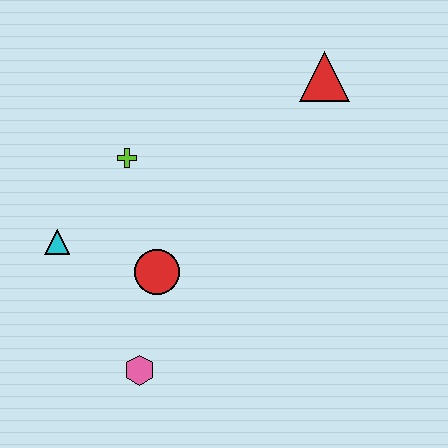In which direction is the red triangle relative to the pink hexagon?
The red triangle is above the pink hexagon.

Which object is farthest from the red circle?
The red triangle is farthest from the red circle.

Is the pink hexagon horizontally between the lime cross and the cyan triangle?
No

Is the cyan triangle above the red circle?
Yes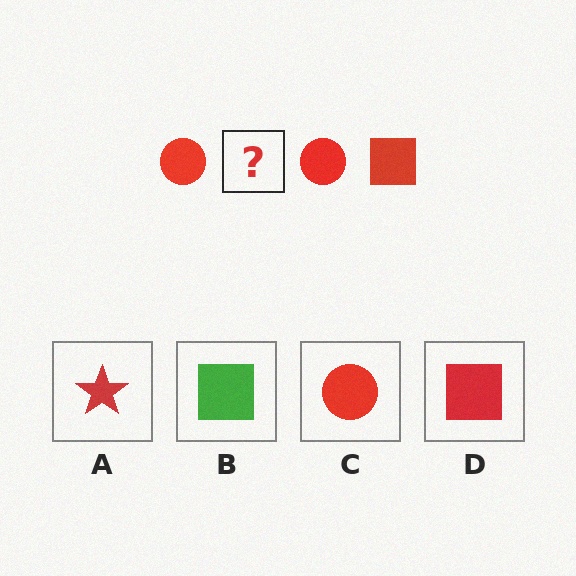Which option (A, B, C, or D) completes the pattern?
D.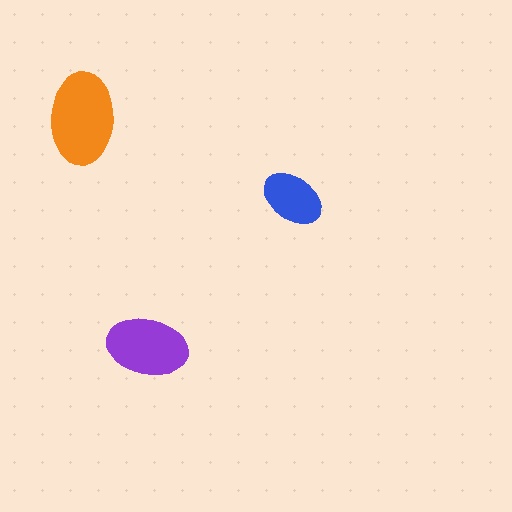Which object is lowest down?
The purple ellipse is bottommost.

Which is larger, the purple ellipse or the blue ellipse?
The purple one.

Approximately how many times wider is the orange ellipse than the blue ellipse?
About 1.5 times wider.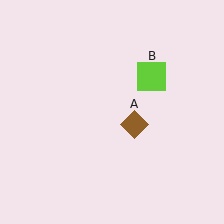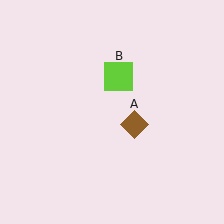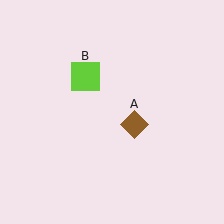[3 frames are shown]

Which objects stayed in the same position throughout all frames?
Brown diamond (object A) remained stationary.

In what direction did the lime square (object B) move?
The lime square (object B) moved left.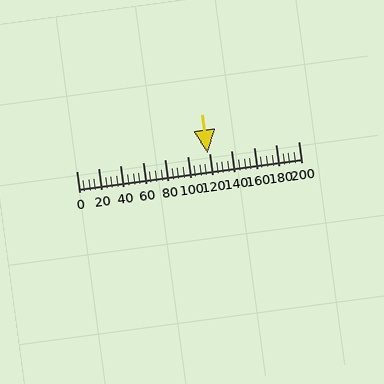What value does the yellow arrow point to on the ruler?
The yellow arrow points to approximately 118.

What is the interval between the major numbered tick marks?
The major tick marks are spaced 20 units apart.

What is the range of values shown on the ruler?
The ruler shows values from 0 to 200.